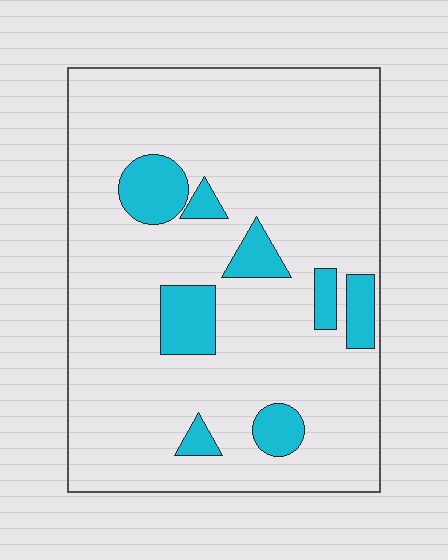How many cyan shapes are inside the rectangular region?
8.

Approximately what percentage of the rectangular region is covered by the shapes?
Approximately 15%.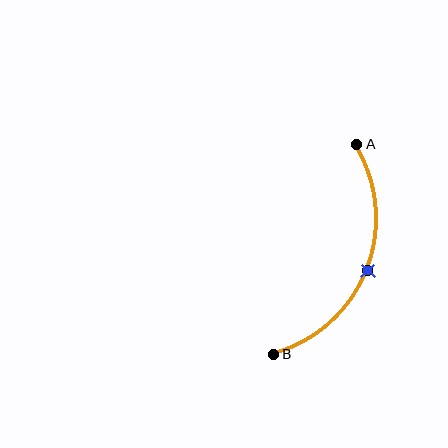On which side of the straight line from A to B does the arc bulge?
The arc bulges to the right of the straight line connecting A and B.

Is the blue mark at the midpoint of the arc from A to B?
Yes. The blue mark lies on the arc at equal arc-length from both A and B — it is the arc midpoint.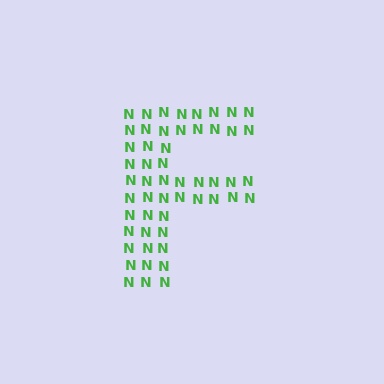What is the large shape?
The large shape is the letter F.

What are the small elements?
The small elements are letter N's.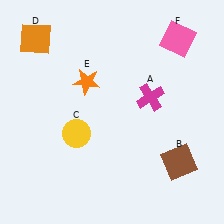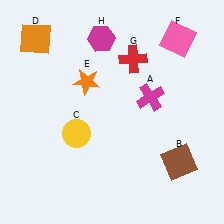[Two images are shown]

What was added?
A red cross (G), a magenta hexagon (H) were added in Image 2.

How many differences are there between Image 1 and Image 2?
There are 2 differences between the two images.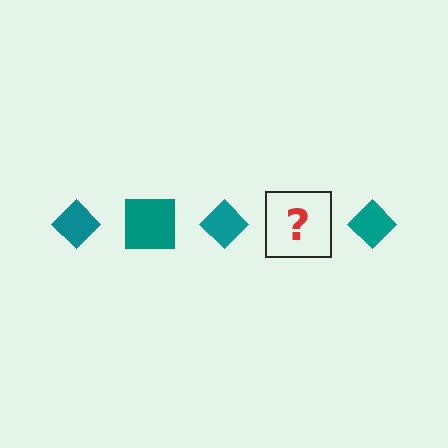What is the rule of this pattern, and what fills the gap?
The rule is that the pattern cycles through diamond, square shapes in teal. The gap should be filled with a teal square.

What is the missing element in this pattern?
The missing element is a teal square.